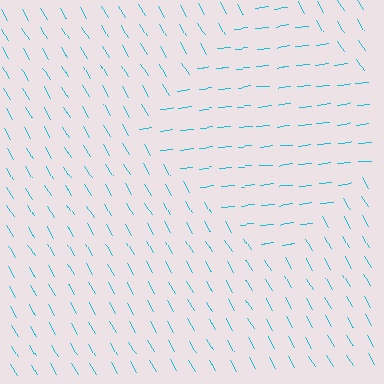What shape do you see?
I see a diamond.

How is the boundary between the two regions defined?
The boundary is defined purely by a change in line orientation (approximately 66 degrees difference). All lines are the same color and thickness.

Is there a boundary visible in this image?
Yes, there is a texture boundary formed by a change in line orientation.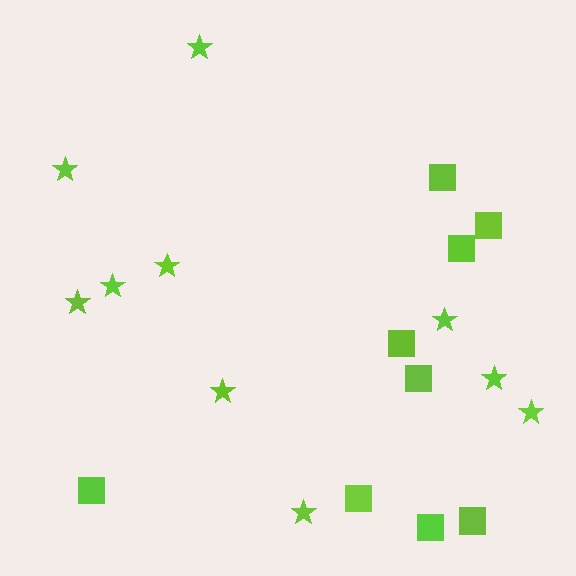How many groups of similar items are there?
There are 2 groups: one group of squares (9) and one group of stars (10).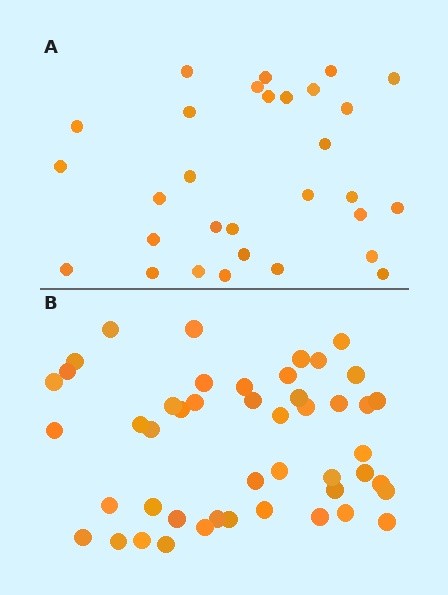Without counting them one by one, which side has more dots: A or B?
Region B (the bottom region) has more dots.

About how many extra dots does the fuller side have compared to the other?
Region B has approximately 15 more dots than region A.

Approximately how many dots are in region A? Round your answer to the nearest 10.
About 30 dots.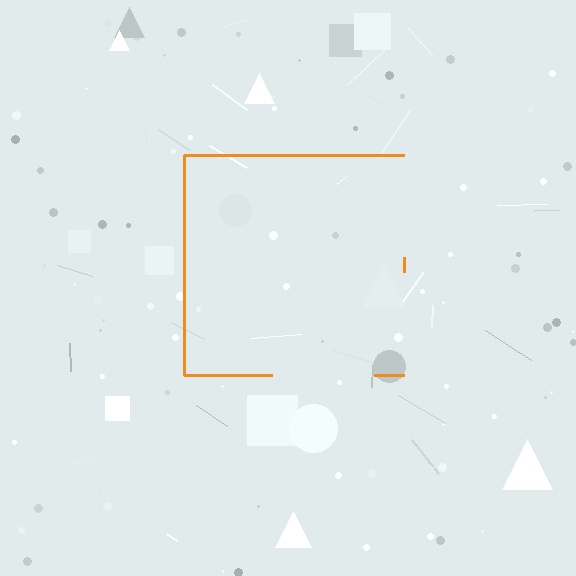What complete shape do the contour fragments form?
The contour fragments form a square.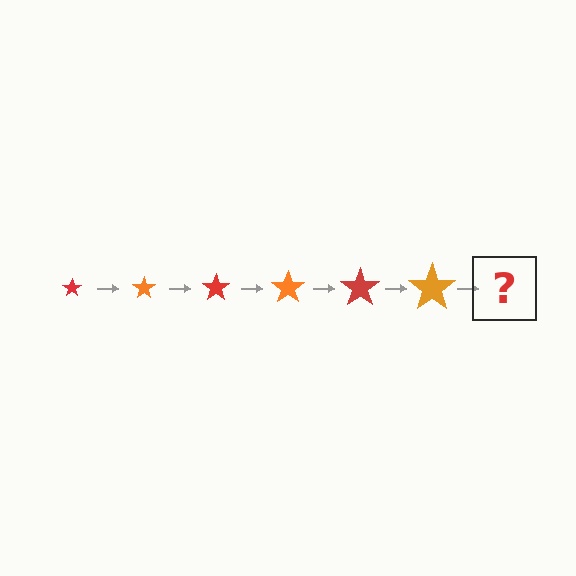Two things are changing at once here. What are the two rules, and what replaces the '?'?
The two rules are that the star grows larger each step and the color cycles through red and orange. The '?' should be a red star, larger than the previous one.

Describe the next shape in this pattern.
It should be a red star, larger than the previous one.